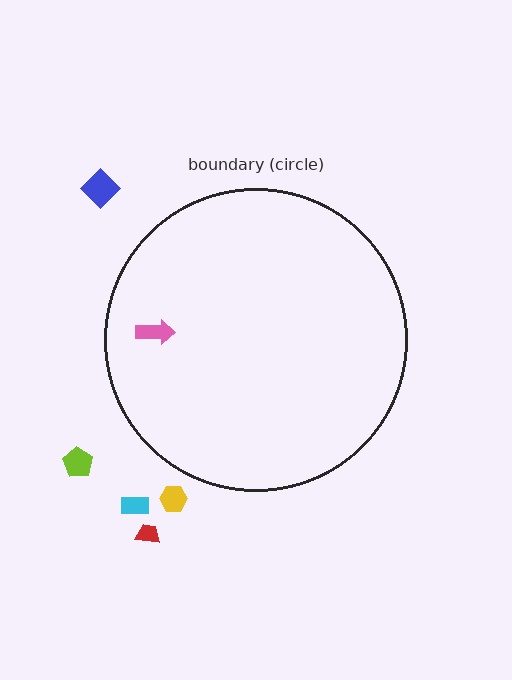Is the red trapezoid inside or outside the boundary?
Outside.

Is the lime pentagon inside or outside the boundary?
Outside.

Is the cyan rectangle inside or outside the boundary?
Outside.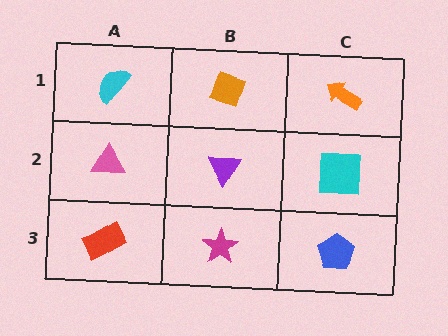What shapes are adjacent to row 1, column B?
A purple triangle (row 2, column B), a cyan semicircle (row 1, column A), an orange arrow (row 1, column C).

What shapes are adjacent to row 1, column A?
A pink triangle (row 2, column A), an orange diamond (row 1, column B).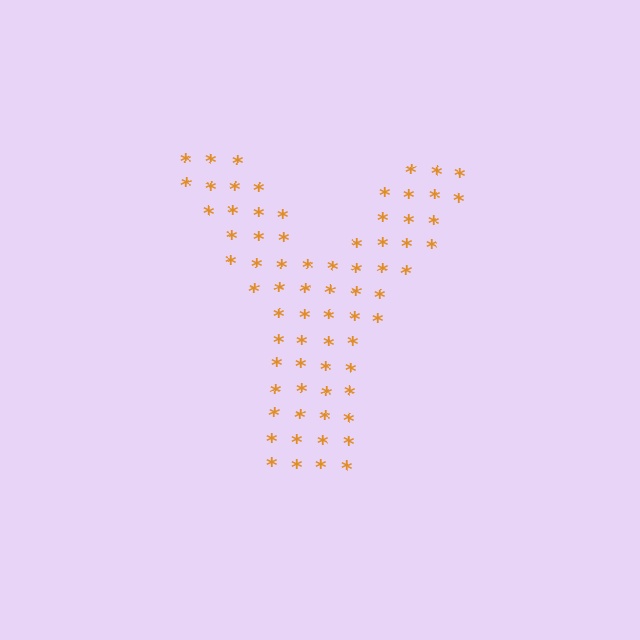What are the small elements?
The small elements are asterisks.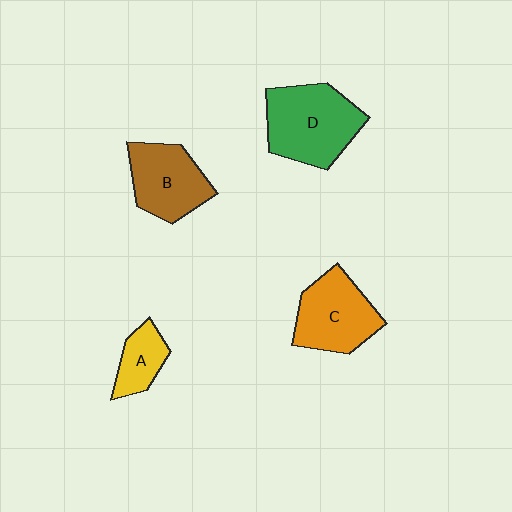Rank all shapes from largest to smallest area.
From largest to smallest: D (green), C (orange), B (brown), A (yellow).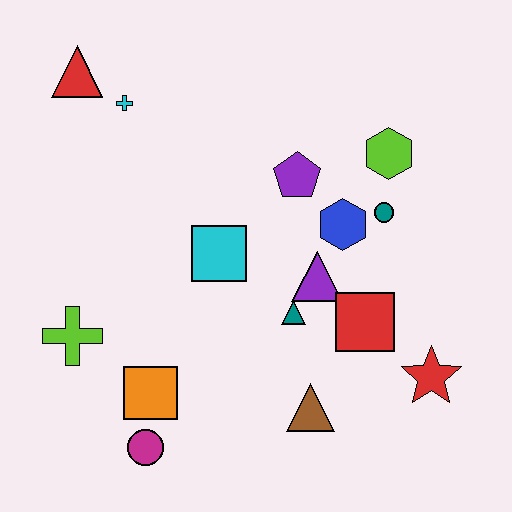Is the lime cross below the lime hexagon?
Yes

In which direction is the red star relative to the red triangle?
The red star is to the right of the red triangle.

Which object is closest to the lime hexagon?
The teal circle is closest to the lime hexagon.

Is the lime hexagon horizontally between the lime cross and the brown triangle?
No